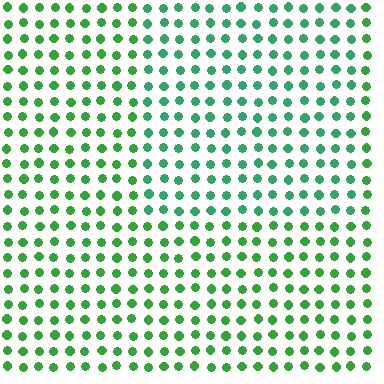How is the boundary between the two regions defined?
The boundary is defined purely by a slight shift in hue (about 24 degrees). Spacing, size, and orientation are identical on both sides.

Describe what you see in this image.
The image is filled with small green elements in a uniform arrangement. A rectangle-shaped region is visible where the elements are tinted to a slightly different hue, forming a subtle color boundary.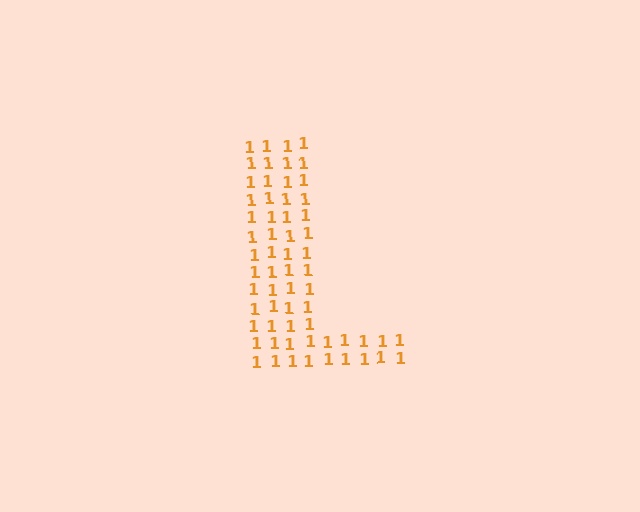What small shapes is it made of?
It is made of small digit 1's.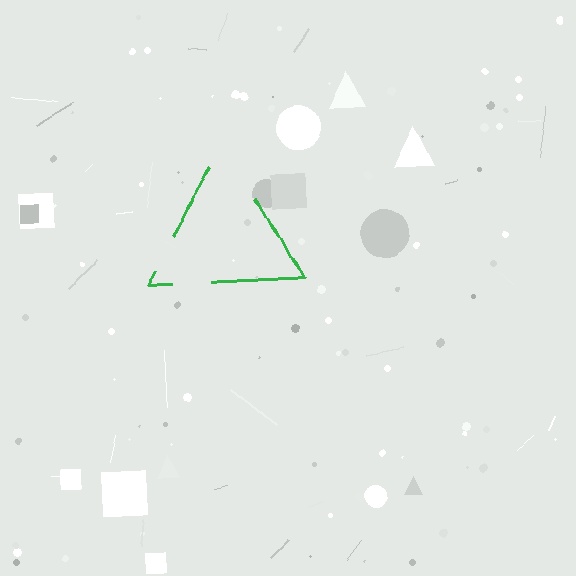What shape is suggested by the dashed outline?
The dashed outline suggests a triangle.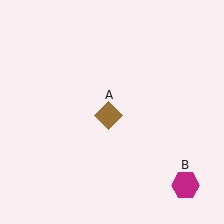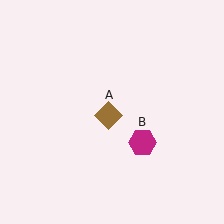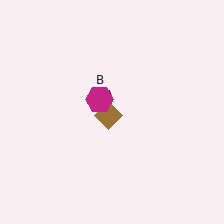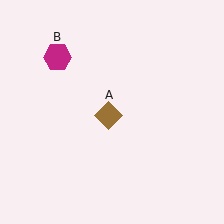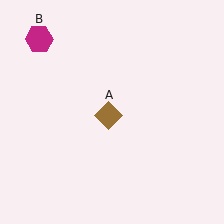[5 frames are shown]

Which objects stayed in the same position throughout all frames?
Brown diamond (object A) remained stationary.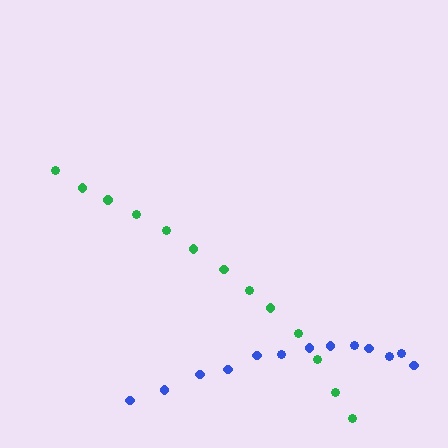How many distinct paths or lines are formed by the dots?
There are 2 distinct paths.